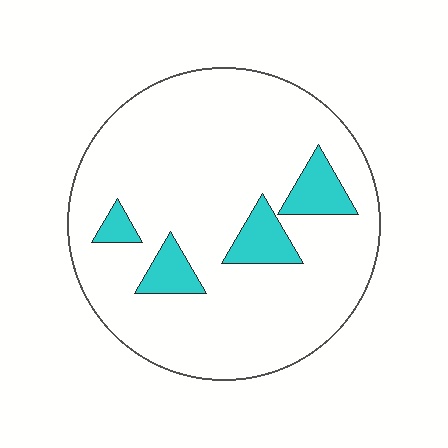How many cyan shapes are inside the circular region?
4.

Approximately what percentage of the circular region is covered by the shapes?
Approximately 10%.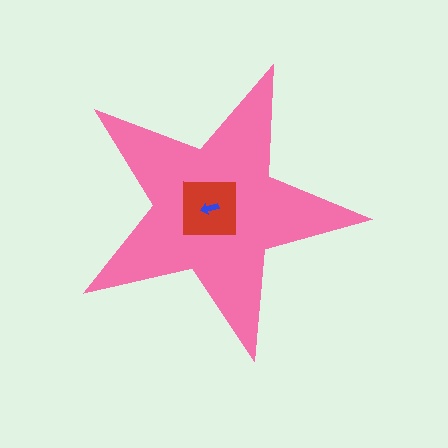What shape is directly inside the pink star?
The red square.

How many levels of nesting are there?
3.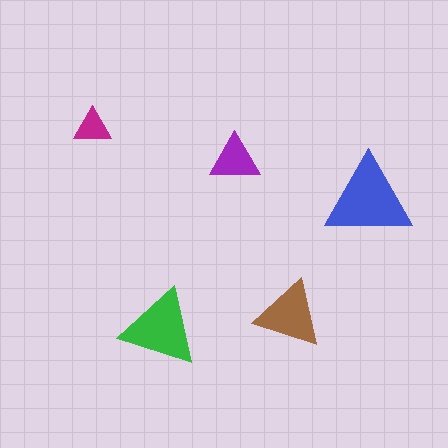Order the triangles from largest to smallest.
the blue one, the green one, the brown one, the purple one, the magenta one.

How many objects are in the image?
There are 5 objects in the image.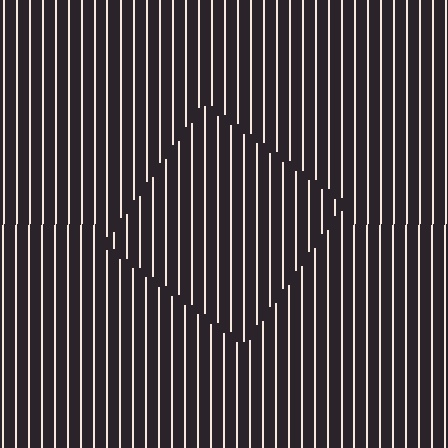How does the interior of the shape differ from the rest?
The interior of the shape contains the same grating, shifted by half a period — the contour is defined by the phase discontinuity where line-ends from the inner and outer gratings abut.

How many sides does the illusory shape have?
4 sides — the line-ends trace a square.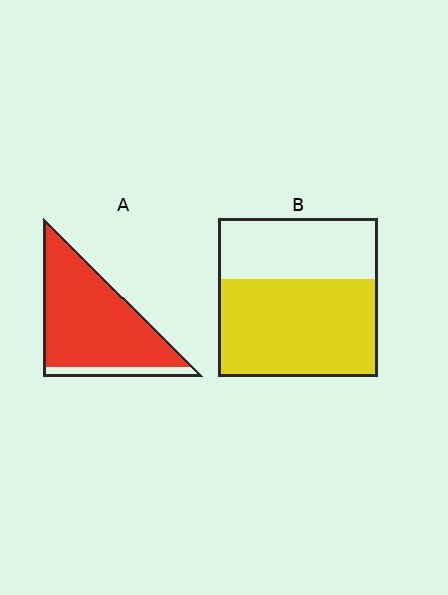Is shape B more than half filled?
Yes.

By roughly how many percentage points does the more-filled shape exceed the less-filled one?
By roughly 25 percentage points (A over B).